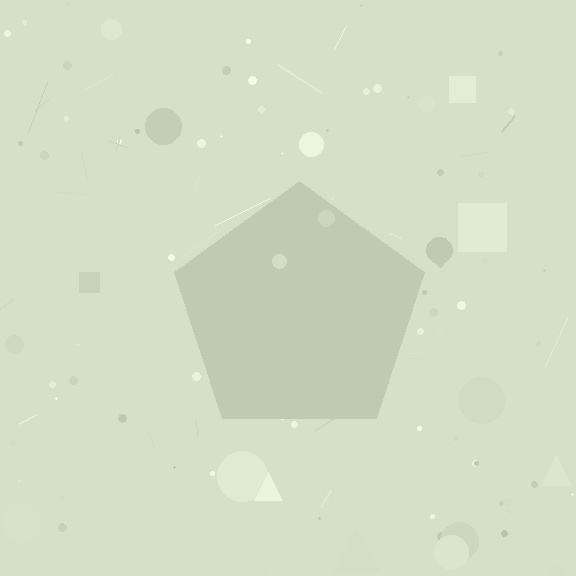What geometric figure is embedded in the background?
A pentagon is embedded in the background.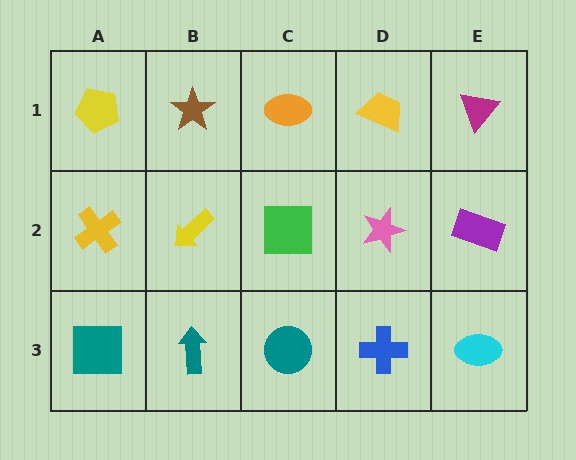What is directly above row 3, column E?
A purple rectangle.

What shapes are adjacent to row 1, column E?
A purple rectangle (row 2, column E), a yellow trapezoid (row 1, column D).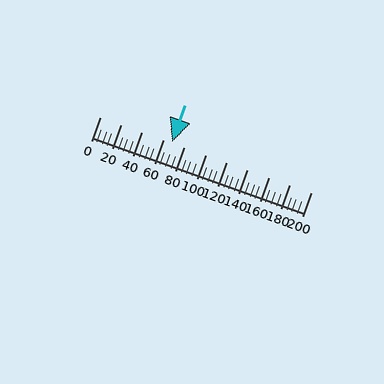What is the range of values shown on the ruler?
The ruler shows values from 0 to 200.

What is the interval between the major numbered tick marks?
The major tick marks are spaced 20 units apart.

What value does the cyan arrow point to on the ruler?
The cyan arrow points to approximately 68.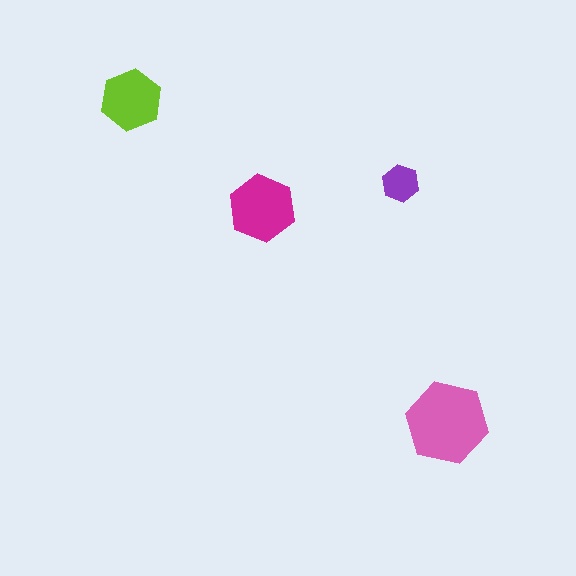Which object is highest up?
The lime hexagon is topmost.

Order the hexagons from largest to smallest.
the pink one, the magenta one, the lime one, the purple one.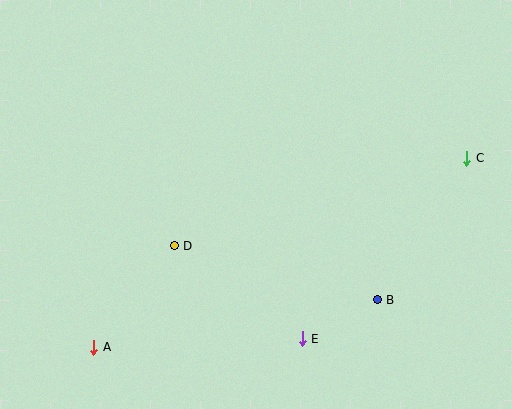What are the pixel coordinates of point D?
Point D is at (174, 246).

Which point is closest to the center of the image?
Point D at (174, 246) is closest to the center.